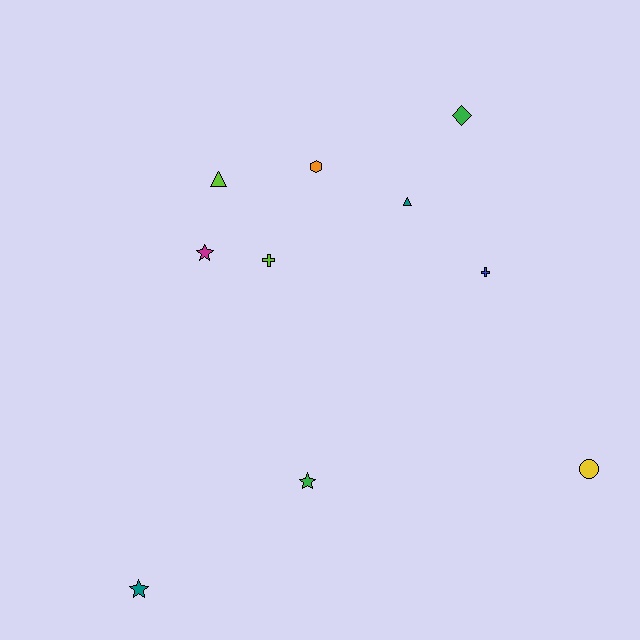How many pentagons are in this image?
There are no pentagons.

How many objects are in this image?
There are 10 objects.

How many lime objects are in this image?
There are 2 lime objects.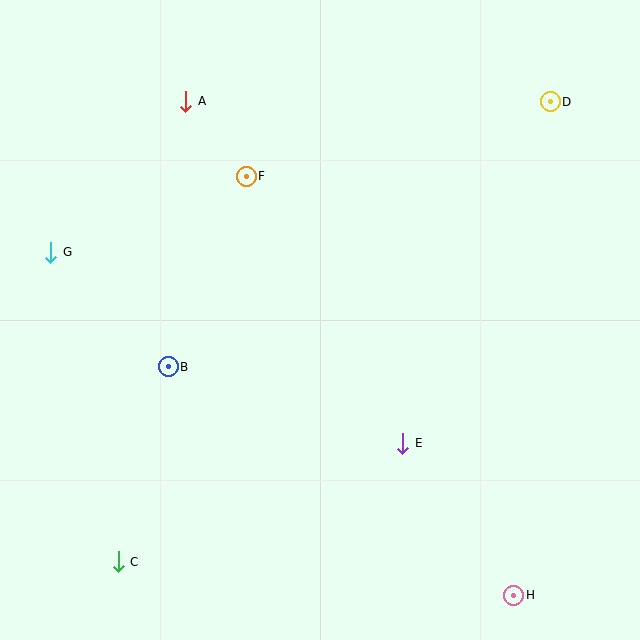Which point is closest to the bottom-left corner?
Point C is closest to the bottom-left corner.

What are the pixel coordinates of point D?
Point D is at (550, 102).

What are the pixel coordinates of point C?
Point C is at (118, 562).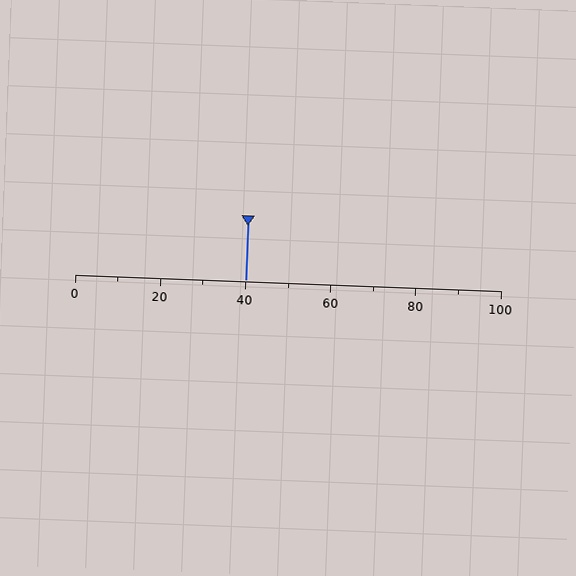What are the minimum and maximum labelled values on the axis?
The axis runs from 0 to 100.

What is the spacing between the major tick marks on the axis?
The major ticks are spaced 20 apart.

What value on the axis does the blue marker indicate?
The marker indicates approximately 40.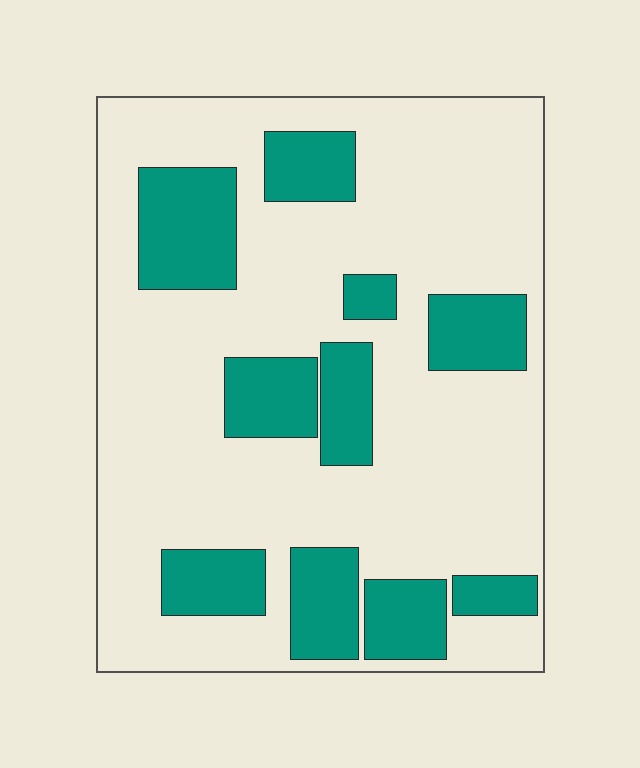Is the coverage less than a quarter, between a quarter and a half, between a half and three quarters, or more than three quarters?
Between a quarter and a half.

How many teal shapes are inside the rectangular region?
10.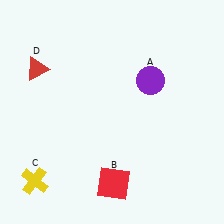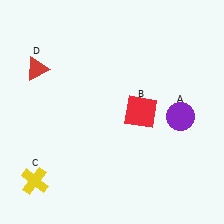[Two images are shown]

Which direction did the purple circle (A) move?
The purple circle (A) moved down.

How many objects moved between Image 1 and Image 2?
2 objects moved between the two images.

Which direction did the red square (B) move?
The red square (B) moved up.